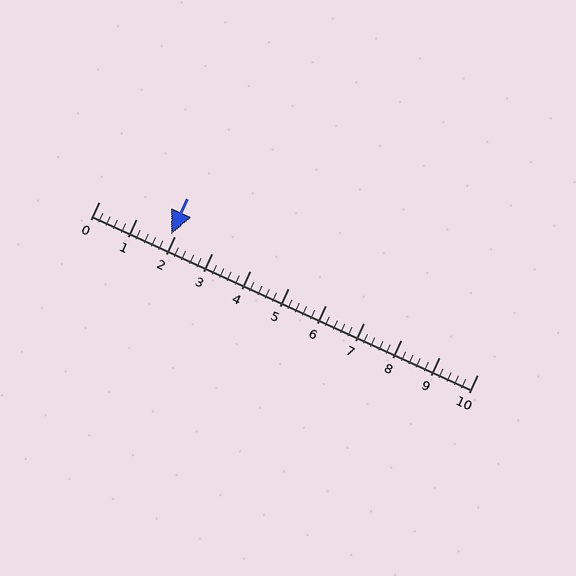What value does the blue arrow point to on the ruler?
The blue arrow points to approximately 1.9.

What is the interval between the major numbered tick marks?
The major tick marks are spaced 1 units apart.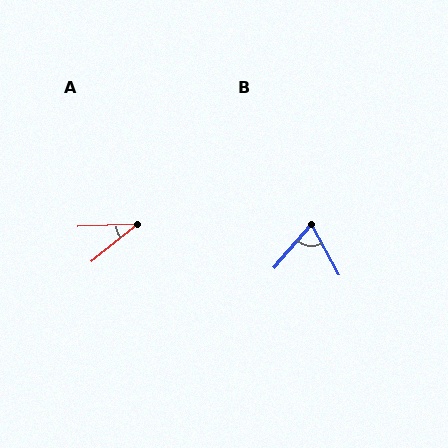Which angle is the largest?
B, at approximately 70 degrees.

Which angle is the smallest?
A, at approximately 36 degrees.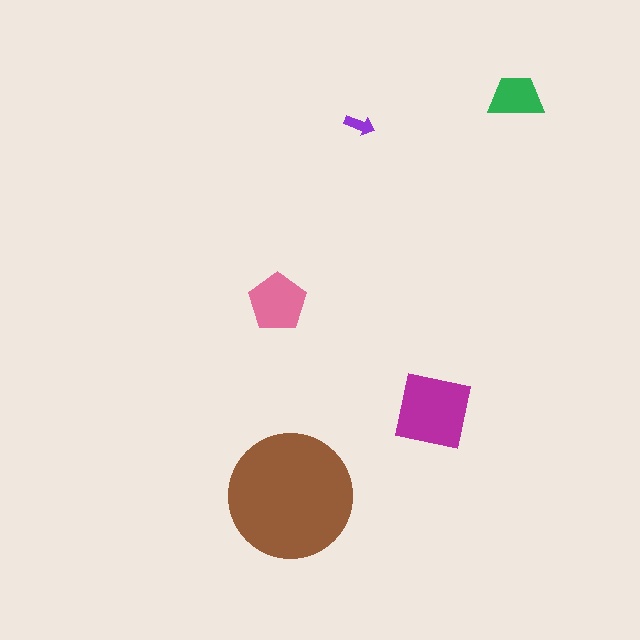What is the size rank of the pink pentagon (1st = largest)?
3rd.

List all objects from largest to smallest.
The brown circle, the magenta square, the pink pentagon, the green trapezoid, the purple arrow.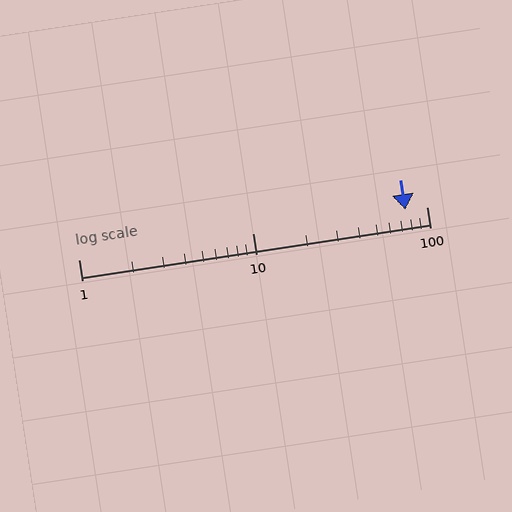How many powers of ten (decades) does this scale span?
The scale spans 2 decades, from 1 to 100.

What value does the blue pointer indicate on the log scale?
The pointer indicates approximately 75.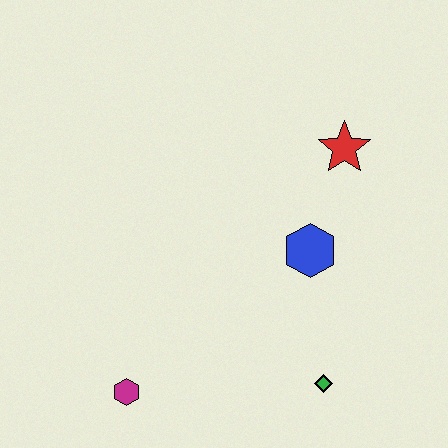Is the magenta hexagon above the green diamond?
No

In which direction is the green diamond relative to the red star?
The green diamond is below the red star.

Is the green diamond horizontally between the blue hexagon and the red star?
Yes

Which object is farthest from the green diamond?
The red star is farthest from the green diamond.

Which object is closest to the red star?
The blue hexagon is closest to the red star.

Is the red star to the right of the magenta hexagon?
Yes